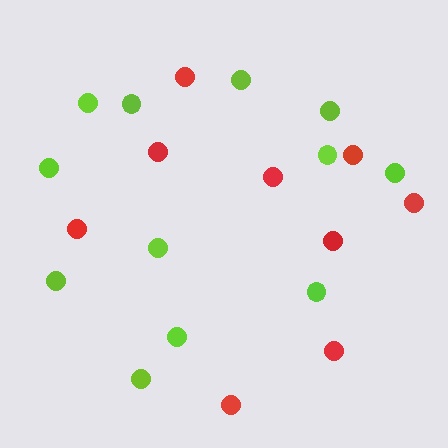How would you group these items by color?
There are 2 groups: one group of red circles (9) and one group of lime circles (12).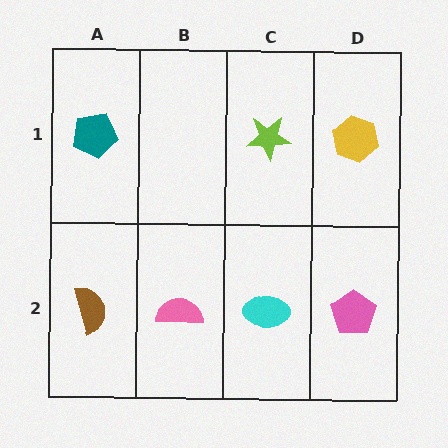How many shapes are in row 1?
3 shapes.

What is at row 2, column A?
A brown semicircle.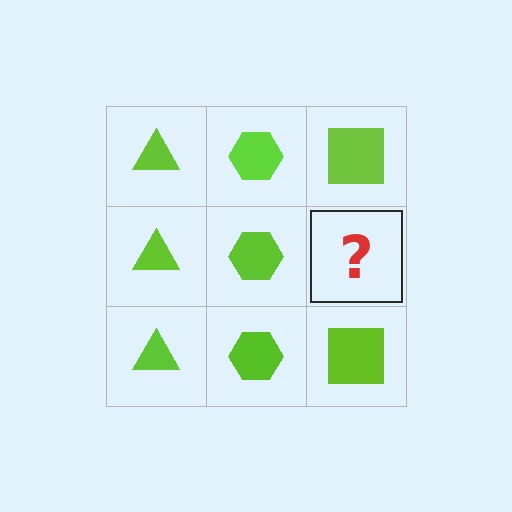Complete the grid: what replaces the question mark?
The question mark should be replaced with a lime square.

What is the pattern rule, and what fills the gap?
The rule is that each column has a consistent shape. The gap should be filled with a lime square.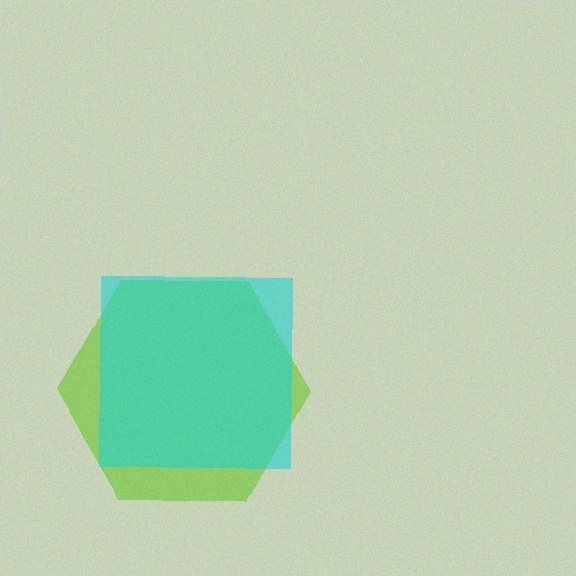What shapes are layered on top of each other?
The layered shapes are: a lime hexagon, a cyan square.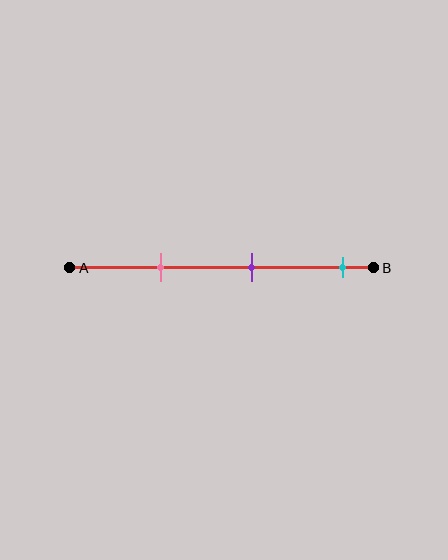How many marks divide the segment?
There are 3 marks dividing the segment.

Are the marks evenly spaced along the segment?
Yes, the marks are approximately evenly spaced.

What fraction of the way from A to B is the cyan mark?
The cyan mark is approximately 90% (0.9) of the way from A to B.